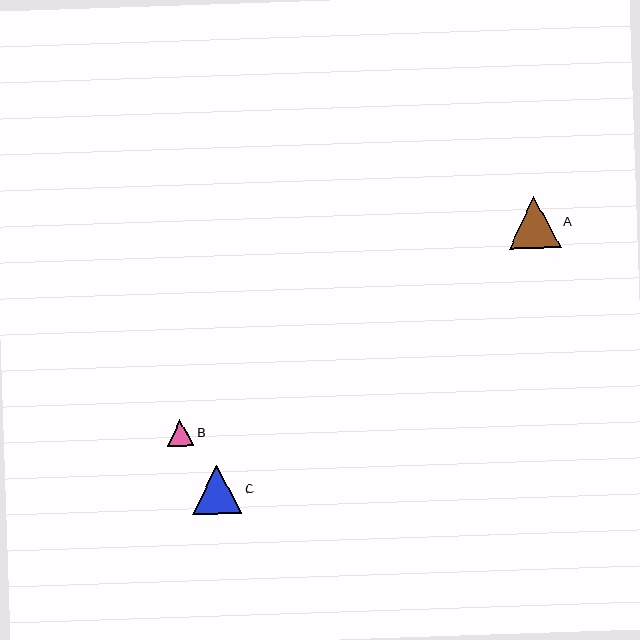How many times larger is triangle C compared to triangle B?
Triangle C is approximately 1.9 times the size of triangle B.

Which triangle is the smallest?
Triangle B is the smallest with a size of approximately 26 pixels.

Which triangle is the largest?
Triangle A is the largest with a size of approximately 52 pixels.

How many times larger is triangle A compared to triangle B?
Triangle A is approximately 2.0 times the size of triangle B.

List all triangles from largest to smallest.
From largest to smallest: A, C, B.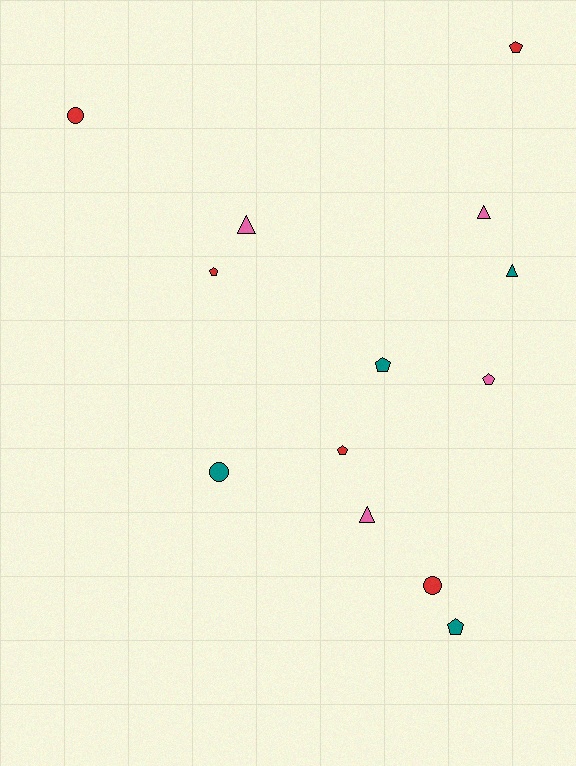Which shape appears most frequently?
Pentagon, with 6 objects.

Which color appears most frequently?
Red, with 5 objects.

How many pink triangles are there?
There are 3 pink triangles.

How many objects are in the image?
There are 13 objects.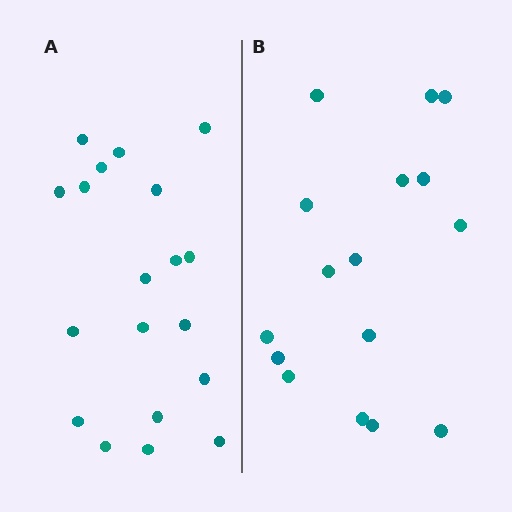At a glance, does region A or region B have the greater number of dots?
Region A (the left region) has more dots.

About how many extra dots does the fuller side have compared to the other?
Region A has just a few more — roughly 2 or 3 more dots than region B.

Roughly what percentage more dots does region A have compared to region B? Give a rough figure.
About 20% more.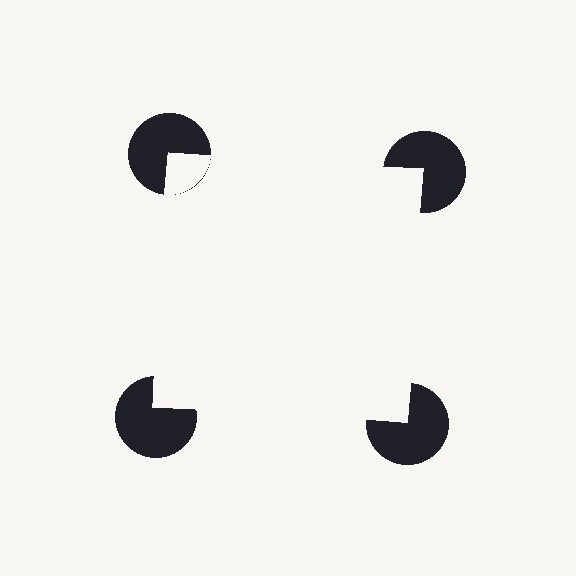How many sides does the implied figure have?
4 sides.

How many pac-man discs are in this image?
There are 4 — one at each vertex of the illusory square.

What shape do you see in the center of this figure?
An illusory square — its edges are inferred from the aligned wedge cuts in the pac-man discs, not physically drawn.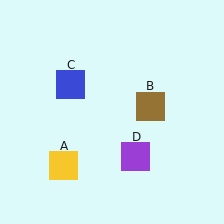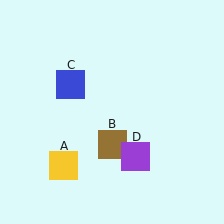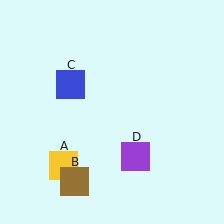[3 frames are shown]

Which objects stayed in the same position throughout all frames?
Yellow square (object A) and blue square (object C) and purple square (object D) remained stationary.